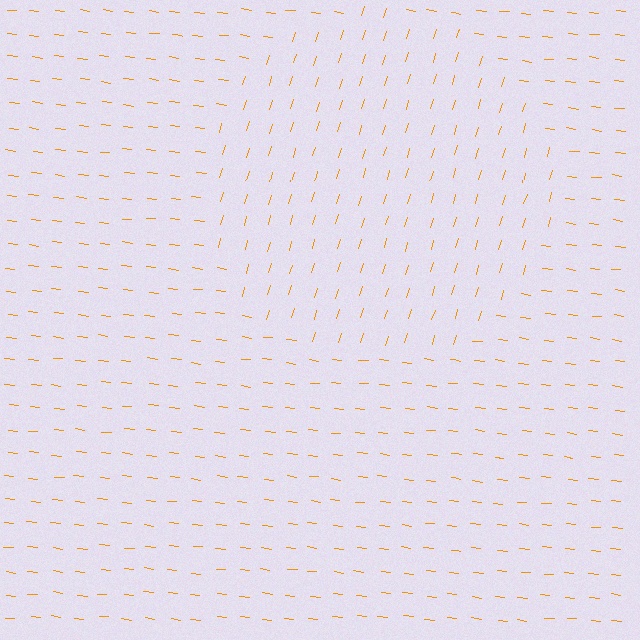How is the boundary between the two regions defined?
The boundary is defined purely by a change in line orientation (approximately 80 degrees difference). All lines are the same color and thickness.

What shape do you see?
I see a circle.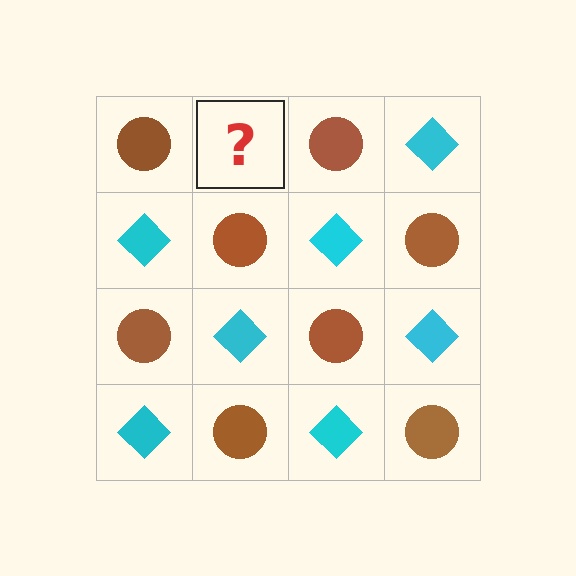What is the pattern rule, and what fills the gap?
The rule is that it alternates brown circle and cyan diamond in a checkerboard pattern. The gap should be filled with a cyan diamond.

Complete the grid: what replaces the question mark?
The question mark should be replaced with a cyan diamond.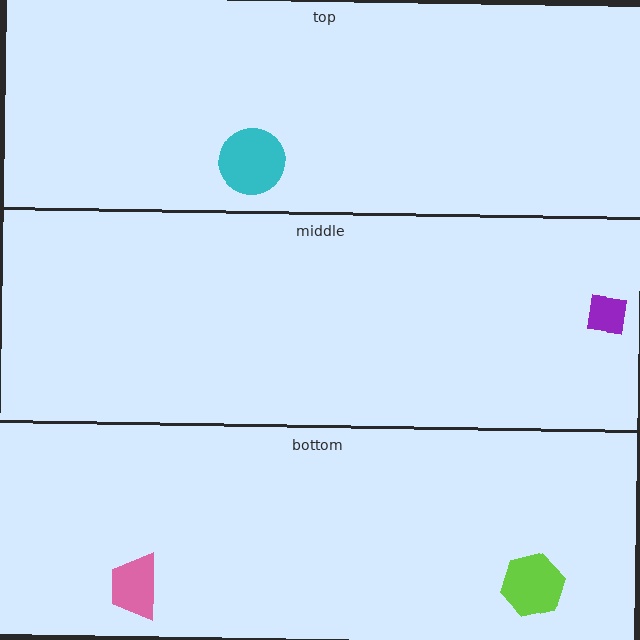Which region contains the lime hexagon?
The bottom region.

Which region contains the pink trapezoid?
The bottom region.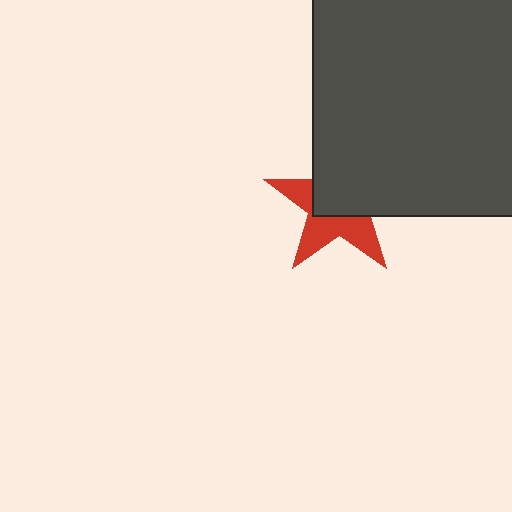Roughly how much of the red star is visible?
About half of it is visible (roughly 46%).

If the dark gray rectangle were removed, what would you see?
You would see the complete red star.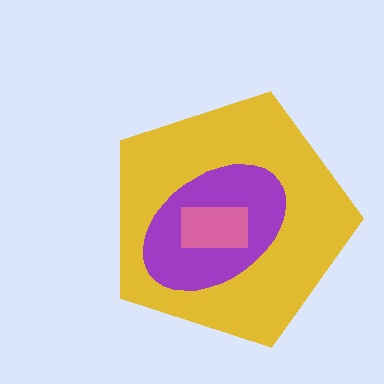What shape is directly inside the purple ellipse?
The pink rectangle.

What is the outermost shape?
The yellow pentagon.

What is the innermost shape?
The pink rectangle.